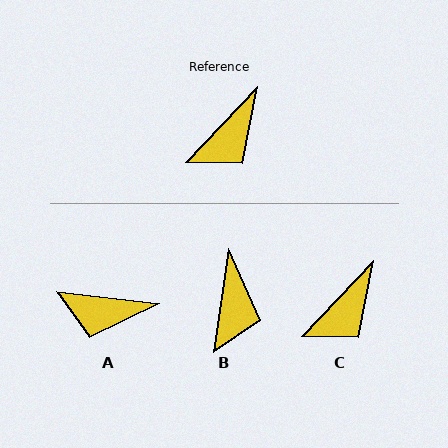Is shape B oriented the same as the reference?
No, it is off by about 35 degrees.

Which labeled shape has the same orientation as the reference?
C.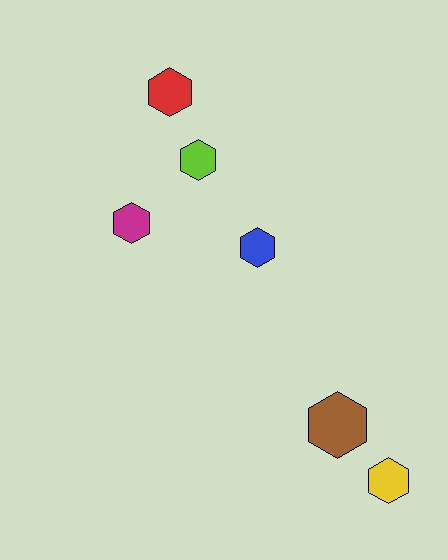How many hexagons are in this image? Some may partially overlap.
There are 6 hexagons.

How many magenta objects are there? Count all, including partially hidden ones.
There is 1 magenta object.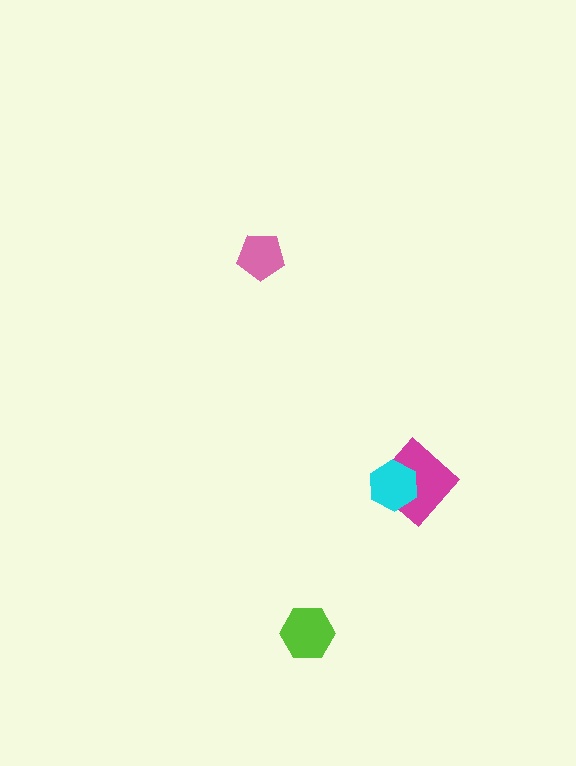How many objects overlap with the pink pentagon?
0 objects overlap with the pink pentagon.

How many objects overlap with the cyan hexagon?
1 object overlaps with the cyan hexagon.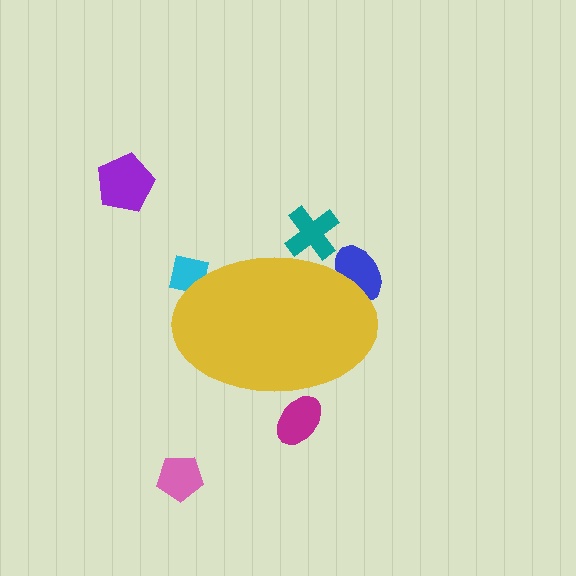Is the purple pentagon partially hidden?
No, the purple pentagon is fully visible.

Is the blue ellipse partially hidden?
Yes, the blue ellipse is partially hidden behind the yellow ellipse.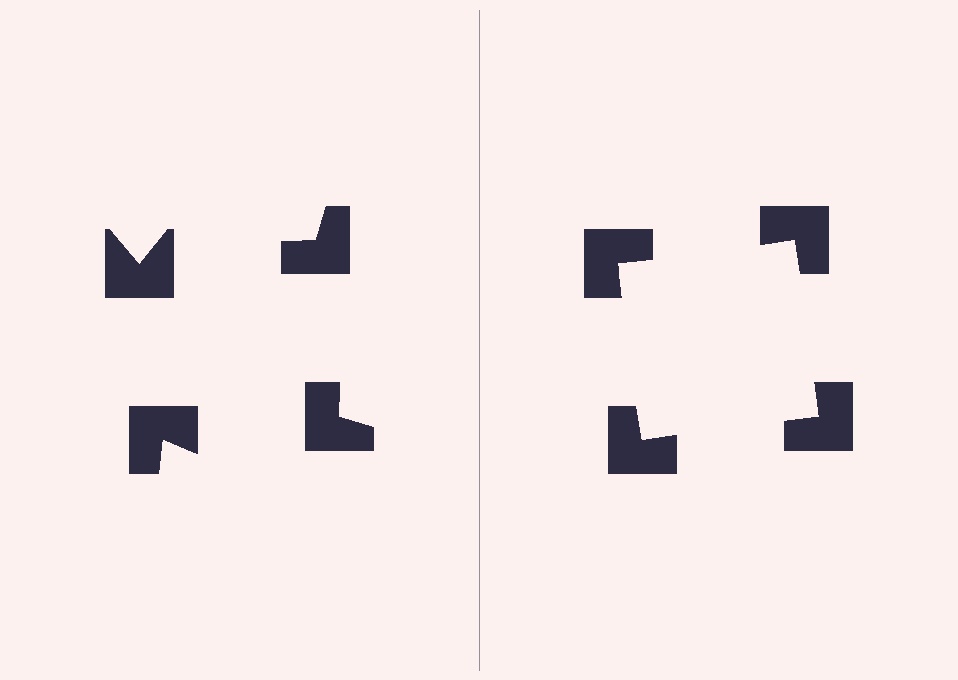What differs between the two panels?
The notched squares are positioned identically on both sides; only the wedge orientations differ. On the right they align to a square; on the left they are misaligned.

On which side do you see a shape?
An illusory square appears on the right side. On the left side the wedge cuts are rotated, so no coherent shape forms.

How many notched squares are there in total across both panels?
8 — 4 on each side.